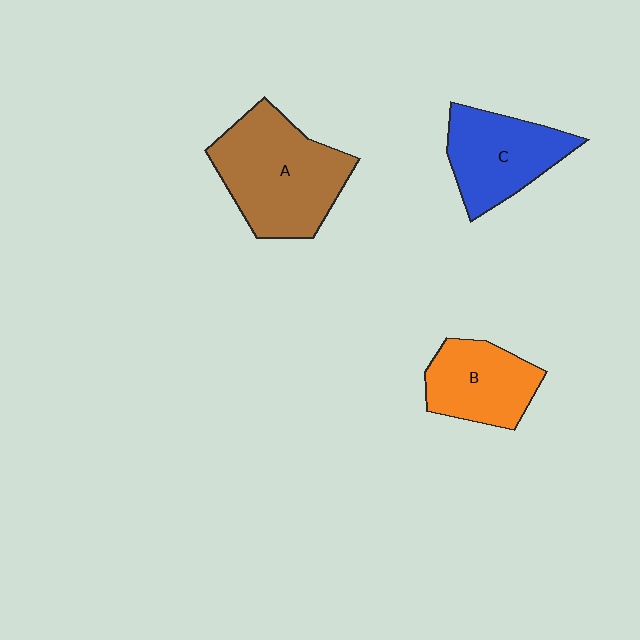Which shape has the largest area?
Shape A (brown).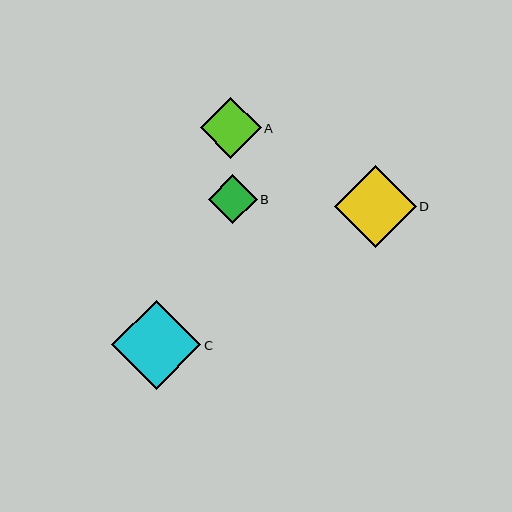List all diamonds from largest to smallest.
From largest to smallest: C, D, A, B.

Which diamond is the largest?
Diamond C is the largest with a size of approximately 89 pixels.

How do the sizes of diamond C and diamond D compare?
Diamond C and diamond D are approximately the same size.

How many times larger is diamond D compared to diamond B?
Diamond D is approximately 1.7 times the size of diamond B.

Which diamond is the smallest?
Diamond B is the smallest with a size of approximately 49 pixels.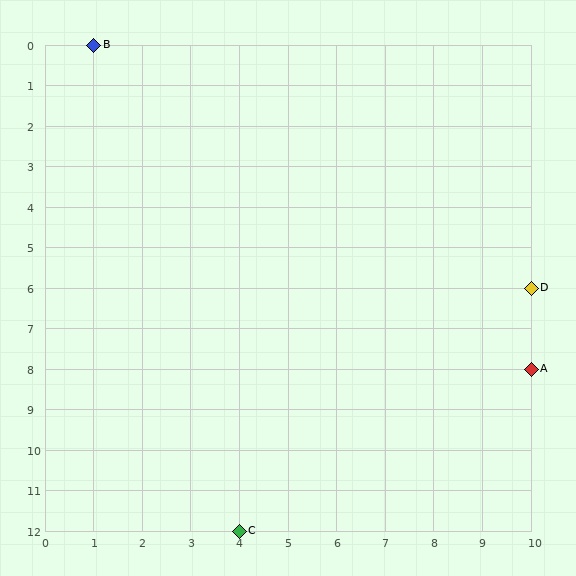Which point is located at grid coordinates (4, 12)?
Point C is at (4, 12).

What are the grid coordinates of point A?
Point A is at grid coordinates (10, 8).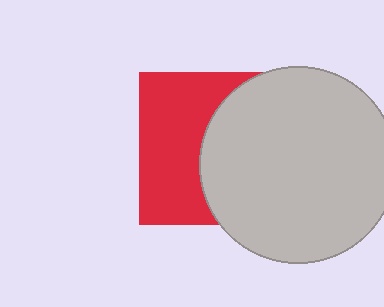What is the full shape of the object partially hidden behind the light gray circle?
The partially hidden object is a red square.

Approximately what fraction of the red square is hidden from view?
Roughly 52% of the red square is hidden behind the light gray circle.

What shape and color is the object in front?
The object in front is a light gray circle.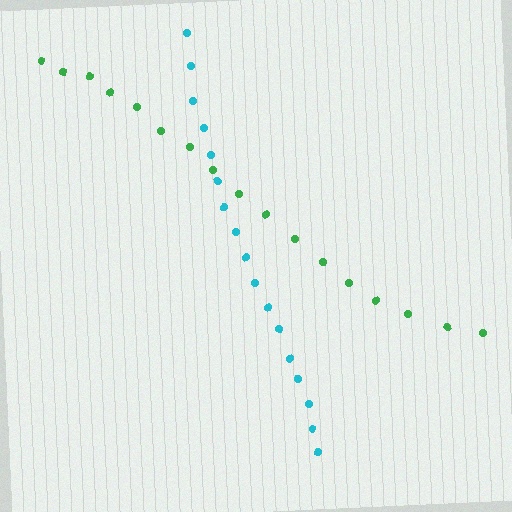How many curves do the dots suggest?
There are 2 distinct paths.